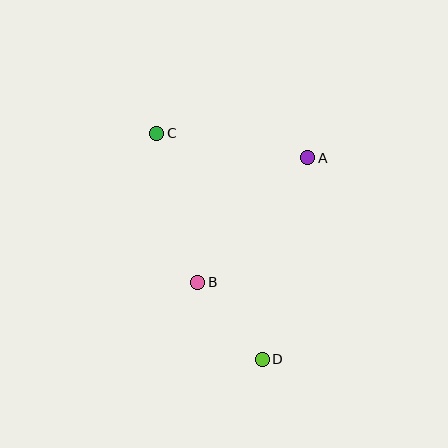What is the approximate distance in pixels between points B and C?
The distance between B and C is approximately 154 pixels.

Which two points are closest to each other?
Points B and D are closest to each other.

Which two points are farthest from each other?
Points C and D are farthest from each other.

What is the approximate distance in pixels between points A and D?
The distance between A and D is approximately 206 pixels.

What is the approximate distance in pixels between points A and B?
The distance between A and B is approximately 166 pixels.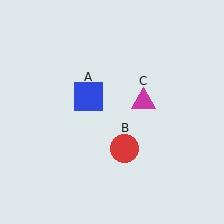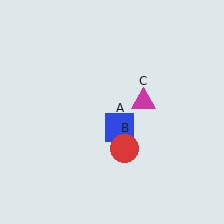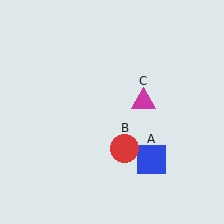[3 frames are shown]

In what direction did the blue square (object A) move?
The blue square (object A) moved down and to the right.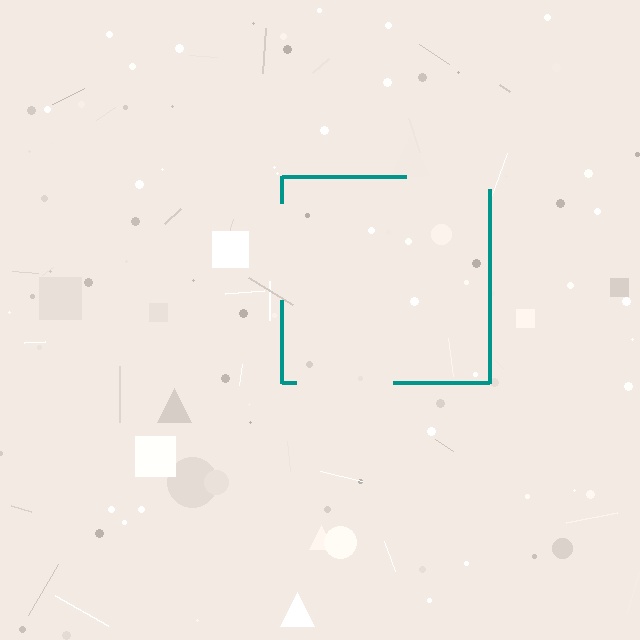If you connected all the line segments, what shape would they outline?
They would outline a square.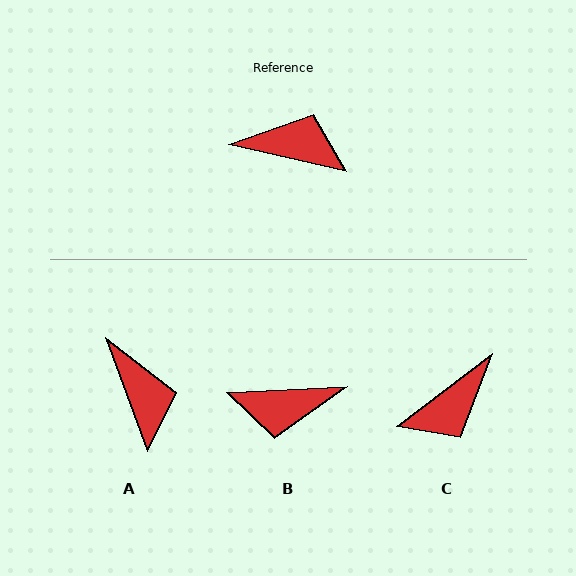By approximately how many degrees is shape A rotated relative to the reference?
Approximately 57 degrees clockwise.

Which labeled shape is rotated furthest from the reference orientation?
B, about 164 degrees away.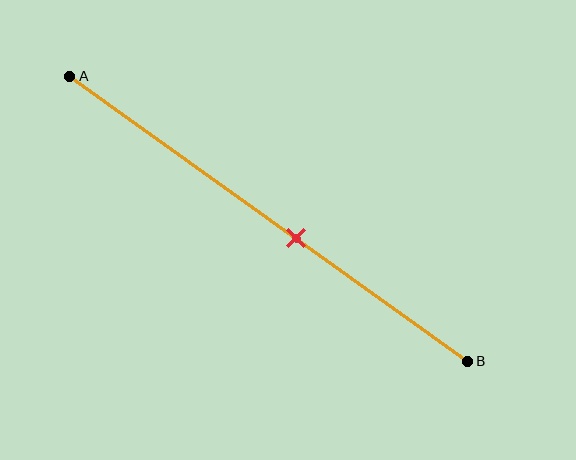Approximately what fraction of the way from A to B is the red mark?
The red mark is approximately 55% of the way from A to B.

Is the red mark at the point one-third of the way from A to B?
No, the mark is at about 55% from A, not at the 33% one-third point.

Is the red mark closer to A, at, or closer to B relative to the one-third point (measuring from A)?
The red mark is closer to point B than the one-third point of segment AB.